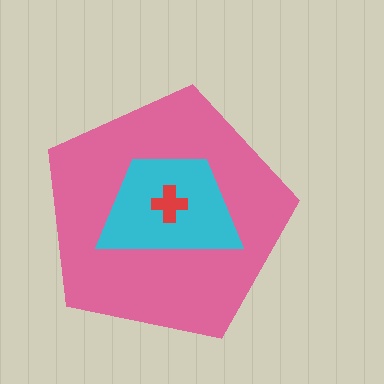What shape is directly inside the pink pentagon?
The cyan trapezoid.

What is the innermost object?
The red cross.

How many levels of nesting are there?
3.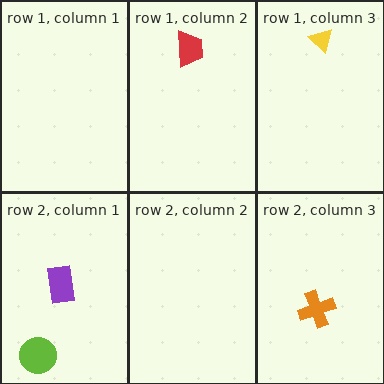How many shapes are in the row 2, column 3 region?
1.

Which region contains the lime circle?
The row 2, column 1 region.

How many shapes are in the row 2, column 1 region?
2.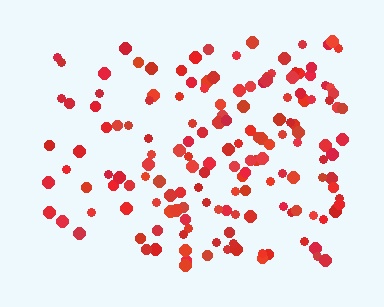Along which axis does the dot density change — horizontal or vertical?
Horizontal.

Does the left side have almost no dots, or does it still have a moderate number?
Still a moderate number, just noticeably fewer than the right.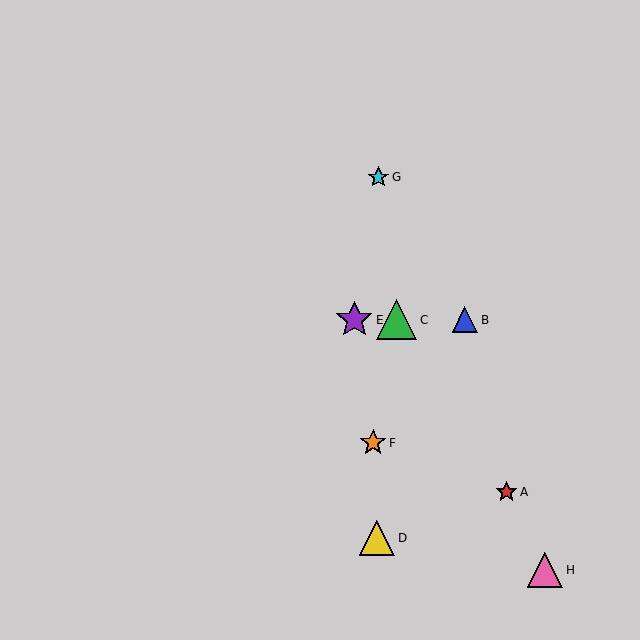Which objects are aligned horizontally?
Objects B, C, E are aligned horizontally.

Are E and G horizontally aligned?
No, E is at y≈320 and G is at y≈177.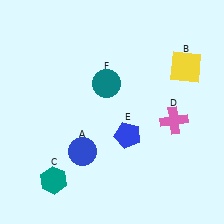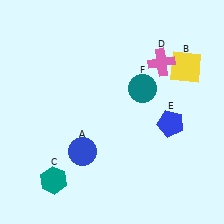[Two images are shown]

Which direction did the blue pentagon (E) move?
The blue pentagon (E) moved right.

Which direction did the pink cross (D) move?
The pink cross (D) moved up.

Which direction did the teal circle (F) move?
The teal circle (F) moved right.